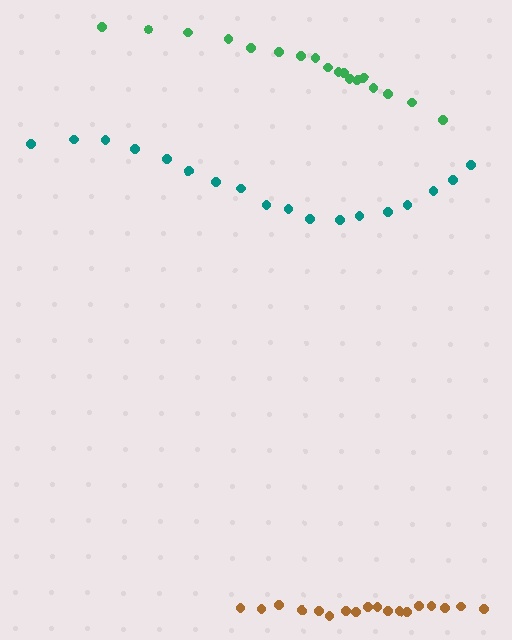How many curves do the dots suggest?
There are 3 distinct paths.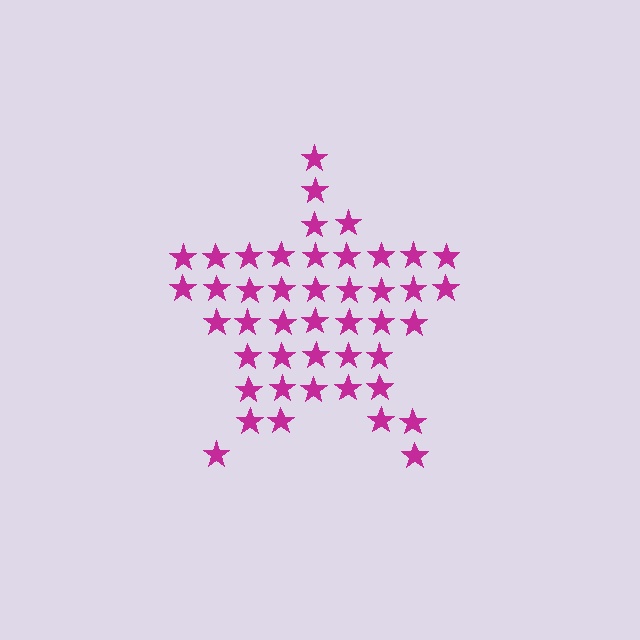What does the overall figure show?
The overall figure shows a star.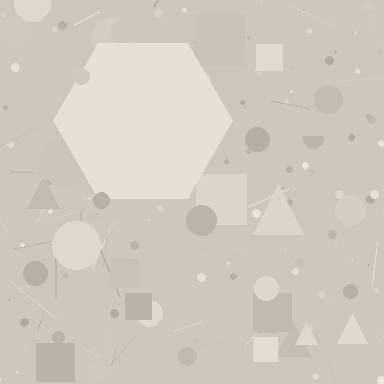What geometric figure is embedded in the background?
A hexagon is embedded in the background.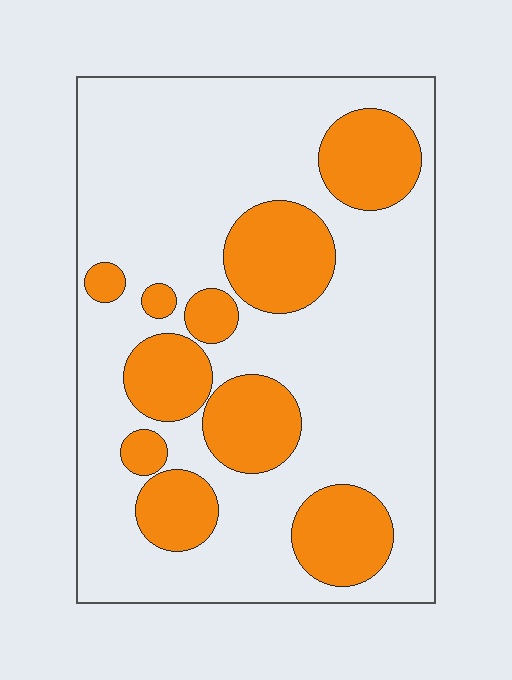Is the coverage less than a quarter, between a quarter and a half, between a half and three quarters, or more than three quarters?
Between a quarter and a half.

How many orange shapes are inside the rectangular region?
10.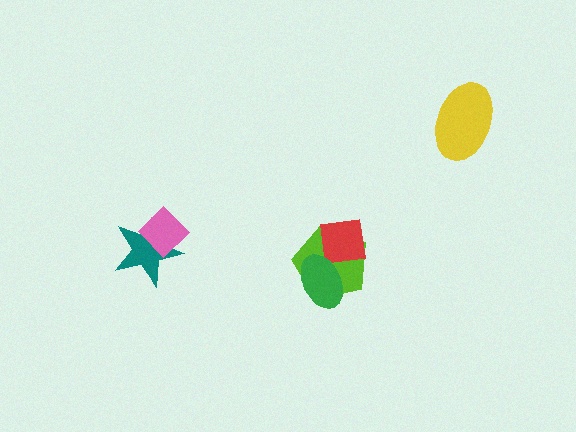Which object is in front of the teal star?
The pink diamond is in front of the teal star.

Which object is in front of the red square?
The green ellipse is in front of the red square.